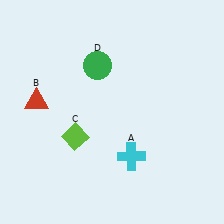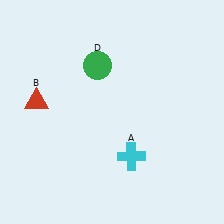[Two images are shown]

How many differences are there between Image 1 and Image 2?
There is 1 difference between the two images.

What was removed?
The lime diamond (C) was removed in Image 2.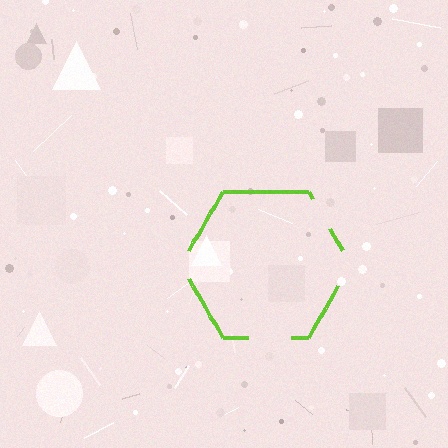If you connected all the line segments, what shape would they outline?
They would outline a hexagon.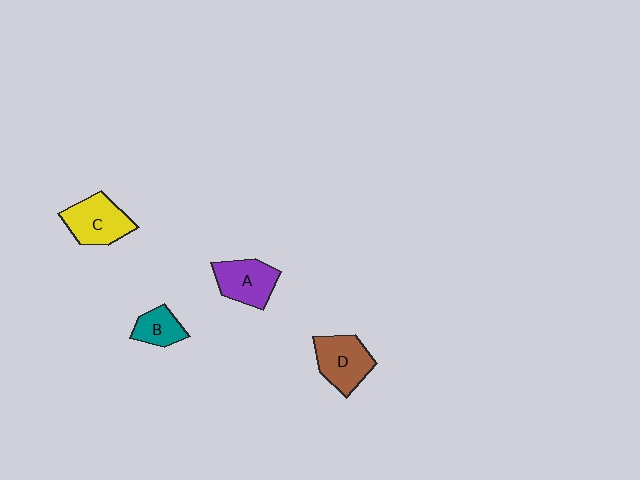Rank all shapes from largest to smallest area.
From largest to smallest: C (yellow), D (brown), A (purple), B (teal).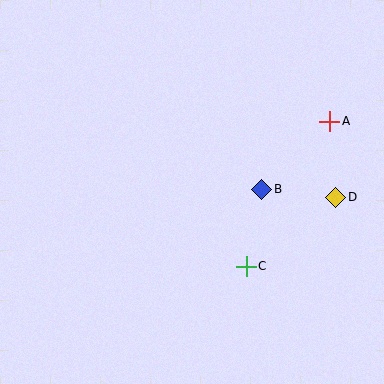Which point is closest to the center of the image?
Point B at (262, 189) is closest to the center.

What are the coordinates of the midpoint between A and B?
The midpoint between A and B is at (296, 155).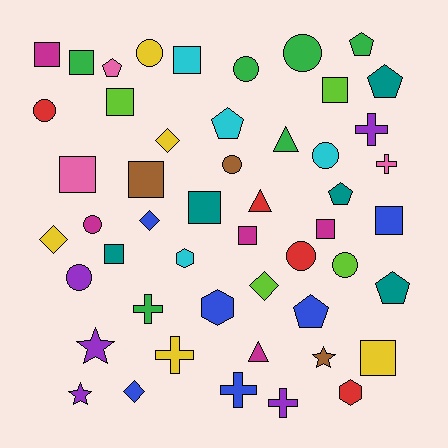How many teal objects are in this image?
There are 5 teal objects.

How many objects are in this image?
There are 50 objects.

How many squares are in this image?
There are 13 squares.